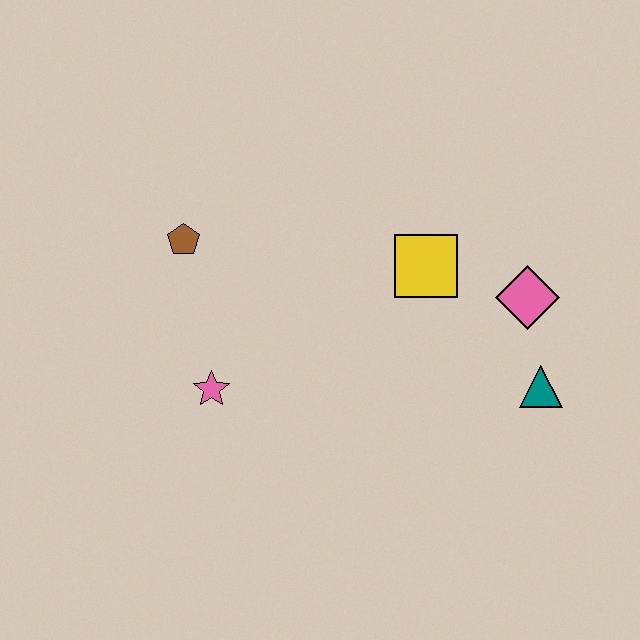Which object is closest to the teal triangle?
The pink diamond is closest to the teal triangle.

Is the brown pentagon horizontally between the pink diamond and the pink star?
No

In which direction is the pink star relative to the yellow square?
The pink star is to the left of the yellow square.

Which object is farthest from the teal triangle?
The brown pentagon is farthest from the teal triangle.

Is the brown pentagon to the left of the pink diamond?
Yes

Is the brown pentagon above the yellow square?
Yes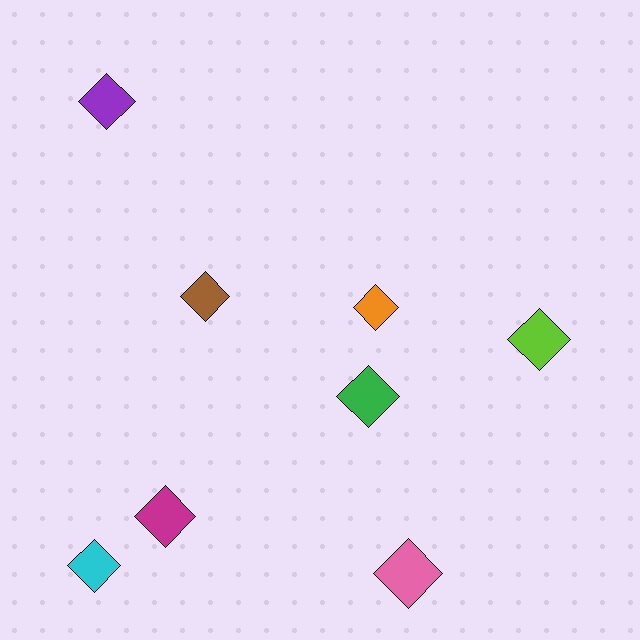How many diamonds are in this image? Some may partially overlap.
There are 8 diamonds.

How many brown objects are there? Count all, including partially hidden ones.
There is 1 brown object.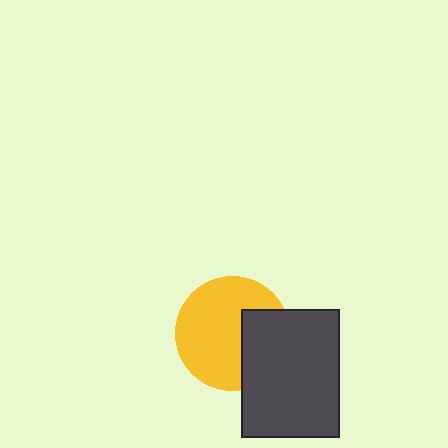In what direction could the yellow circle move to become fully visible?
The yellow circle could move left. That would shift it out from behind the dark gray rectangle entirely.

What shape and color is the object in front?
The object in front is a dark gray rectangle.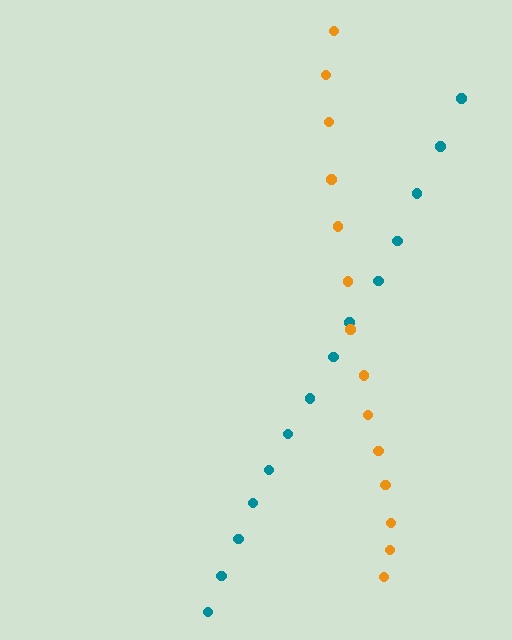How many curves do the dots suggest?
There are 2 distinct paths.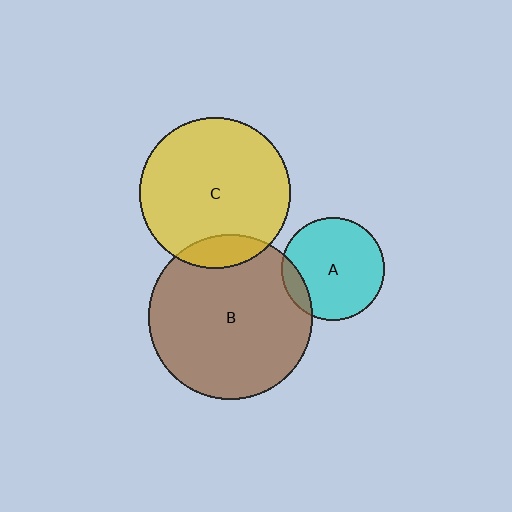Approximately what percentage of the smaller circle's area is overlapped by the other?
Approximately 10%.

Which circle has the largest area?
Circle B (brown).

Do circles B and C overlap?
Yes.